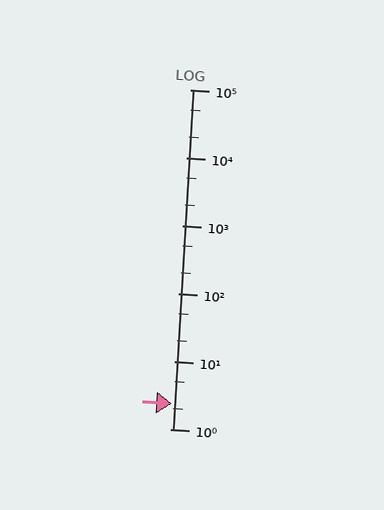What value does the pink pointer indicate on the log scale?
The pointer indicates approximately 2.4.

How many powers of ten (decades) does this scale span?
The scale spans 5 decades, from 1 to 100000.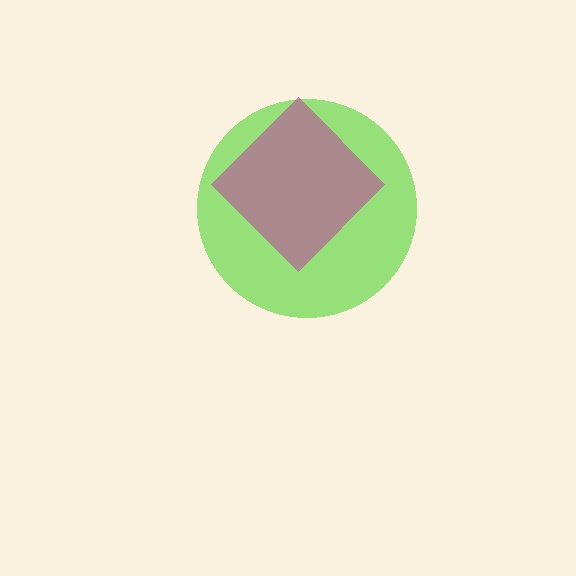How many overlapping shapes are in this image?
There are 2 overlapping shapes in the image.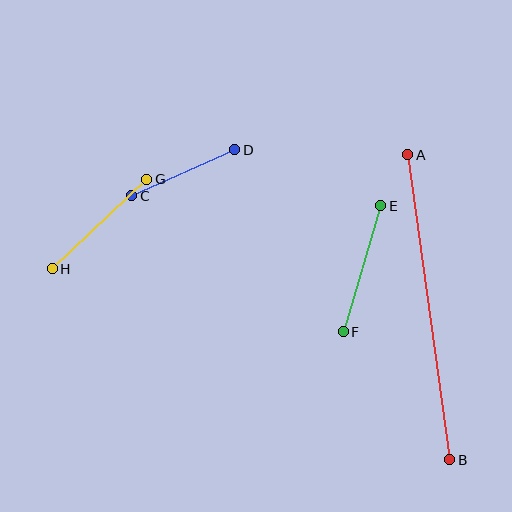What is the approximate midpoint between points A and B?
The midpoint is at approximately (429, 307) pixels.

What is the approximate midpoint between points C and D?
The midpoint is at approximately (183, 173) pixels.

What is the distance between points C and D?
The distance is approximately 113 pixels.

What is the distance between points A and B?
The distance is approximately 308 pixels.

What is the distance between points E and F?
The distance is approximately 132 pixels.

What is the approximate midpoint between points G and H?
The midpoint is at approximately (100, 224) pixels.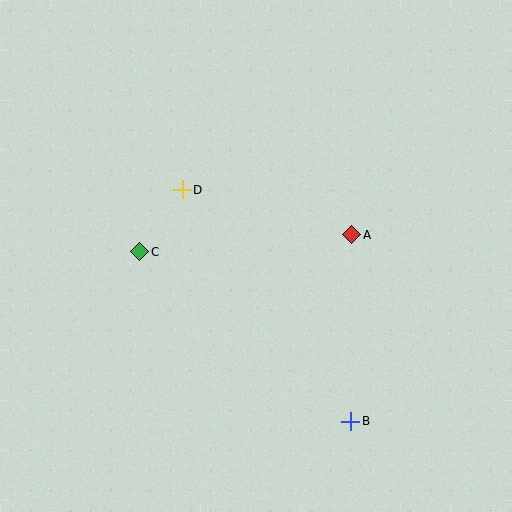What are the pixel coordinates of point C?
Point C is at (140, 252).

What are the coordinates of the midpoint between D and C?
The midpoint between D and C is at (161, 221).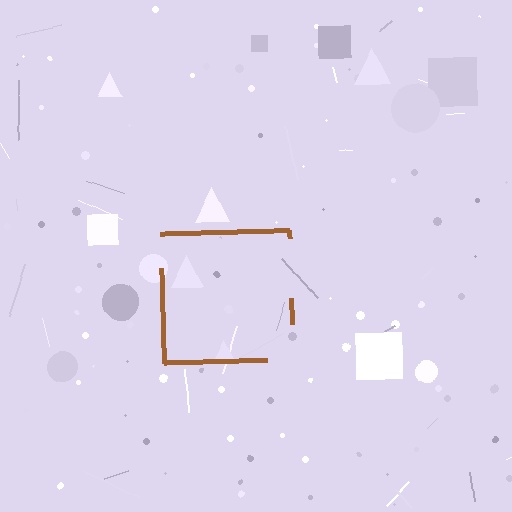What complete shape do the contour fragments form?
The contour fragments form a square.